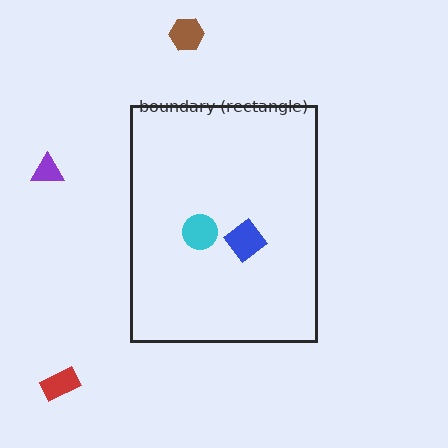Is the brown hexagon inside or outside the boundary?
Outside.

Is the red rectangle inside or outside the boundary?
Outside.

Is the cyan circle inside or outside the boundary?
Inside.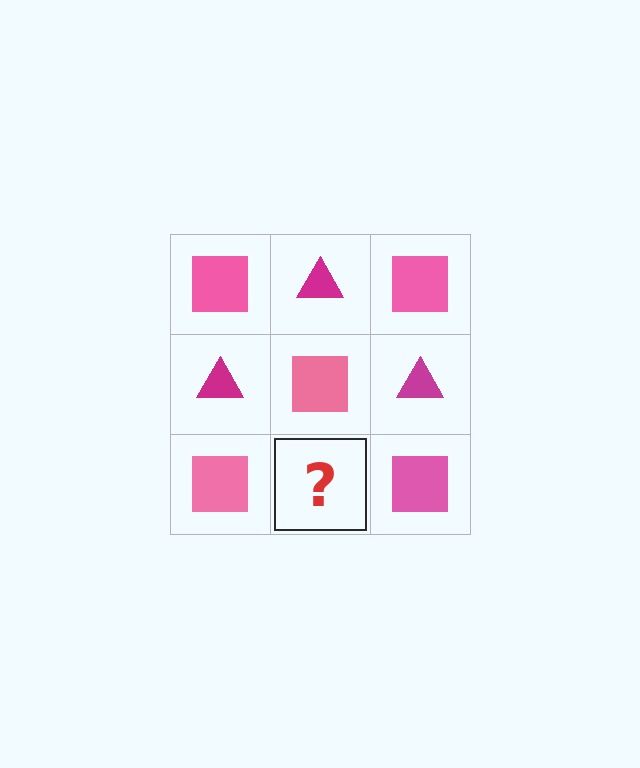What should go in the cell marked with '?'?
The missing cell should contain a magenta triangle.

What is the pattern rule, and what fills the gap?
The rule is that it alternates pink square and magenta triangle in a checkerboard pattern. The gap should be filled with a magenta triangle.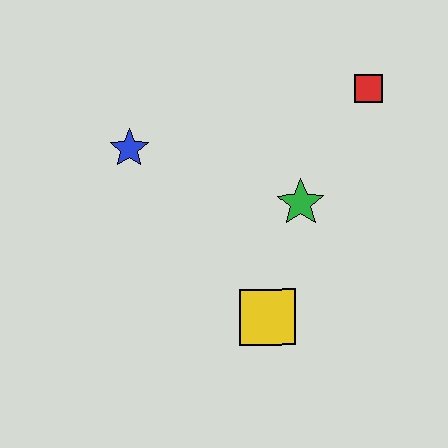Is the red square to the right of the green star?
Yes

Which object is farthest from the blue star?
The red square is farthest from the blue star.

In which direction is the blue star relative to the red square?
The blue star is to the left of the red square.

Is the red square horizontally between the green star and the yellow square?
No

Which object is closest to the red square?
The green star is closest to the red square.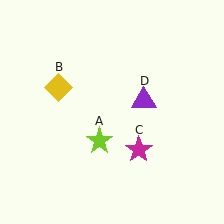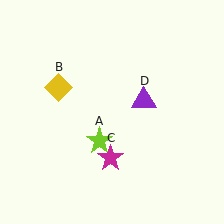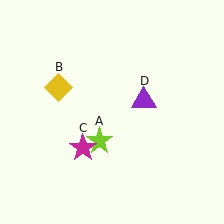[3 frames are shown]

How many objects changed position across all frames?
1 object changed position: magenta star (object C).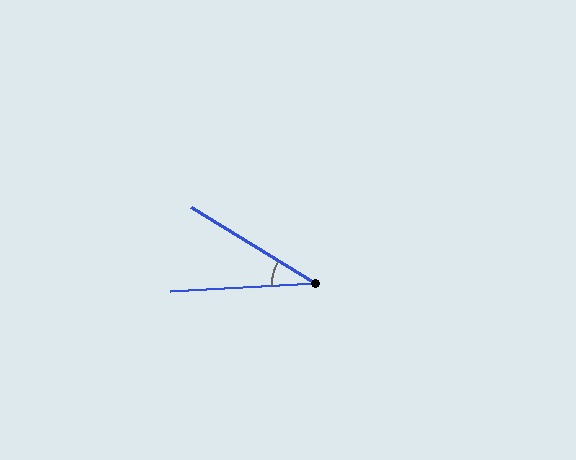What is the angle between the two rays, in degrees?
Approximately 35 degrees.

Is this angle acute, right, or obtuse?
It is acute.